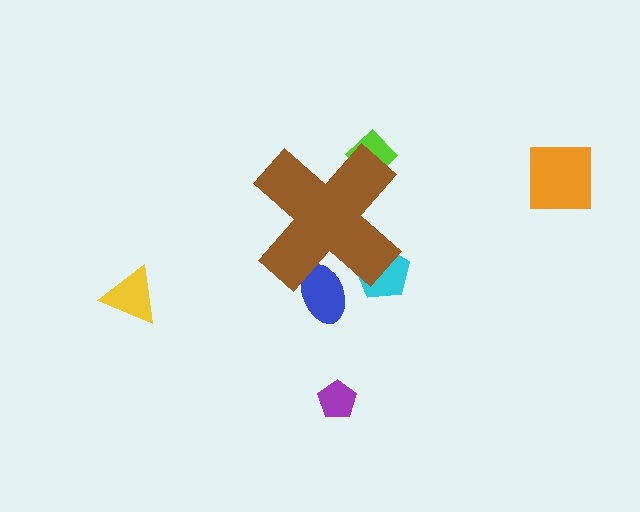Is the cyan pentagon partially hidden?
Yes, the cyan pentagon is partially hidden behind the brown cross.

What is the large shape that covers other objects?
A brown cross.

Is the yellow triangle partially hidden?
No, the yellow triangle is fully visible.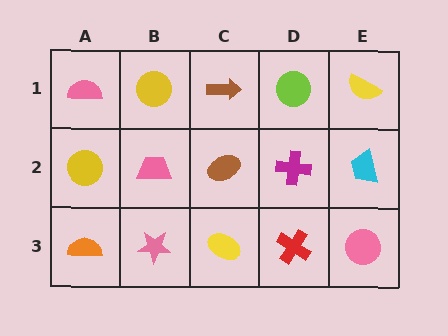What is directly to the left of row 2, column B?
A yellow circle.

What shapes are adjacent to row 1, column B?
A pink trapezoid (row 2, column B), a pink semicircle (row 1, column A), a brown arrow (row 1, column C).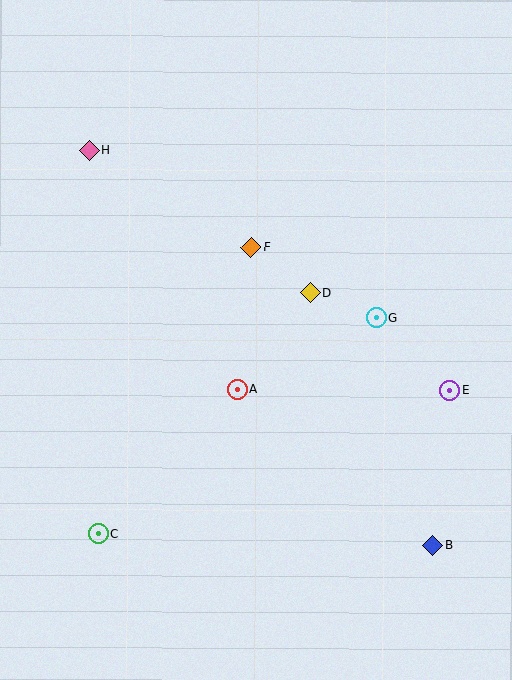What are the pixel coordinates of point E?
Point E is at (449, 390).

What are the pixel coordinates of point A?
Point A is at (237, 389).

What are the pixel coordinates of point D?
Point D is at (311, 293).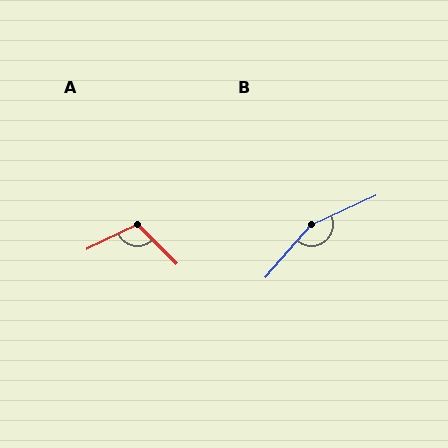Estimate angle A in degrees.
Approximately 108 degrees.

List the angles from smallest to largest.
A (108°), B (156°).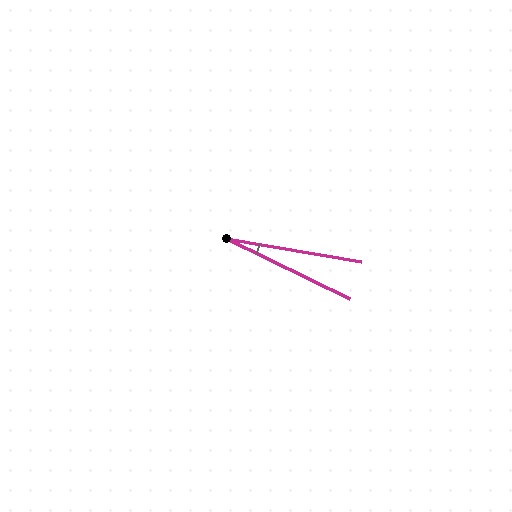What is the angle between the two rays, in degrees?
Approximately 16 degrees.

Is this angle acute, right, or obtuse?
It is acute.